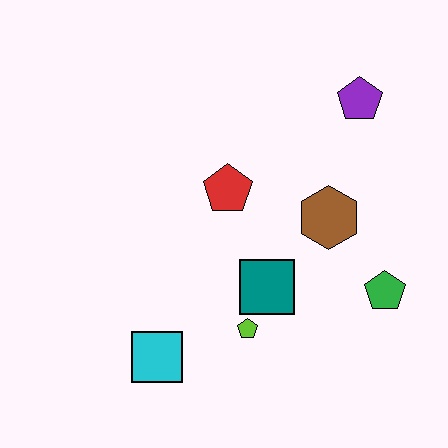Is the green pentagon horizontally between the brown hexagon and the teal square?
No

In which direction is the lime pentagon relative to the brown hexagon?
The lime pentagon is below the brown hexagon.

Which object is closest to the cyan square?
The lime pentagon is closest to the cyan square.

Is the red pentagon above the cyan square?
Yes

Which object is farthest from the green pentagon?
The cyan square is farthest from the green pentagon.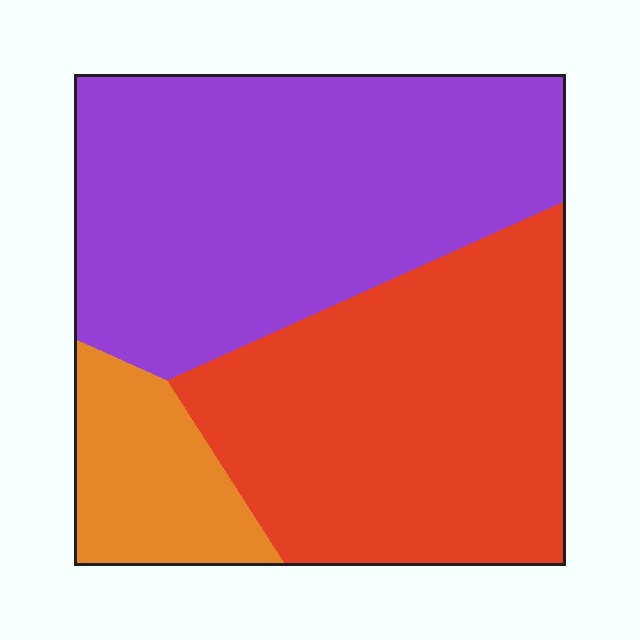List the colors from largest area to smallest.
From largest to smallest: purple, red, orange.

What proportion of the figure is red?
Red takes up about two fifths (2/5) of the figure.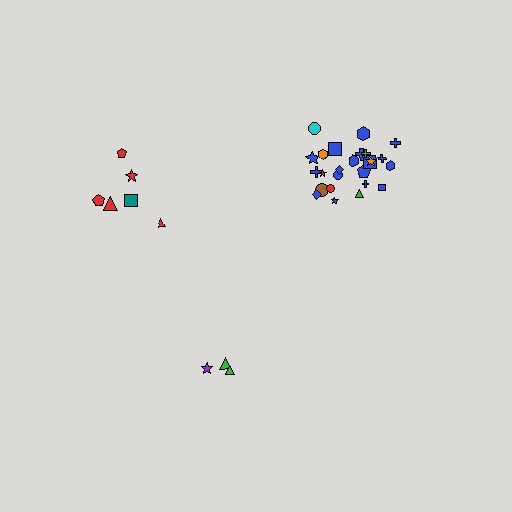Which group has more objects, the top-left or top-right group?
The top-right group.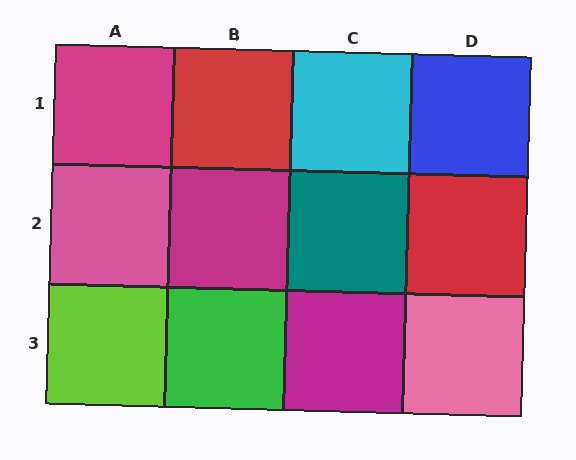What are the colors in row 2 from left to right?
Pink, magenta, teal, red.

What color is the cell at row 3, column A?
Lime.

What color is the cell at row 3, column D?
Pink.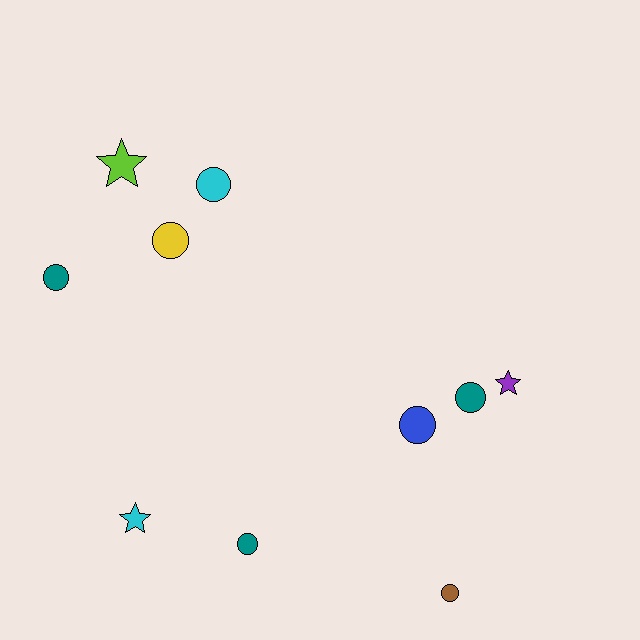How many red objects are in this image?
There are no red objects.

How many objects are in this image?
There are 10 objects.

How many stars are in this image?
There are 3 stars.